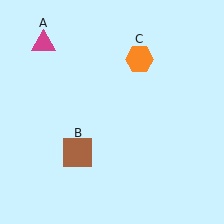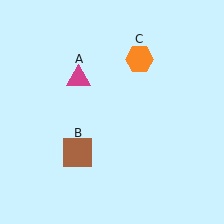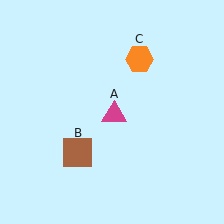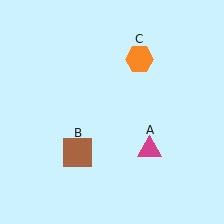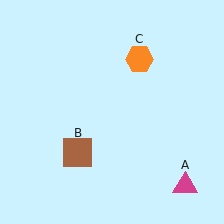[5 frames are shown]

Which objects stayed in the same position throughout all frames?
Brown square (object B) and orange hexagon (object C) remained stationary.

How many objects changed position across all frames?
1 object changed position: magenta triangle (object A).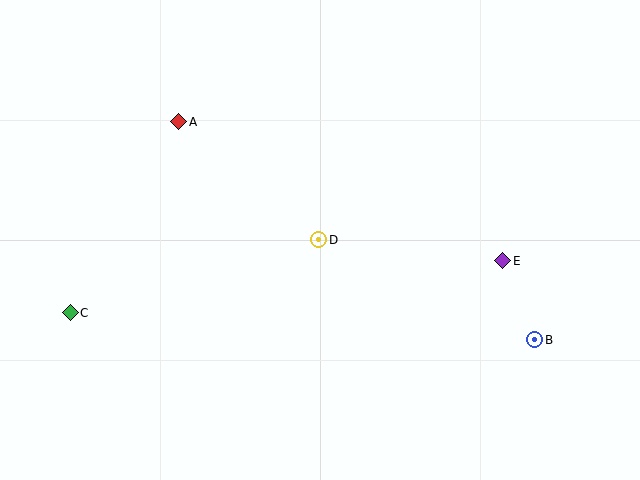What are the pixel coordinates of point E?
Point E is at (503, 261).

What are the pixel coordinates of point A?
Point A is at (179, 122).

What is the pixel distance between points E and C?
The distance between E and C is 436 pixels.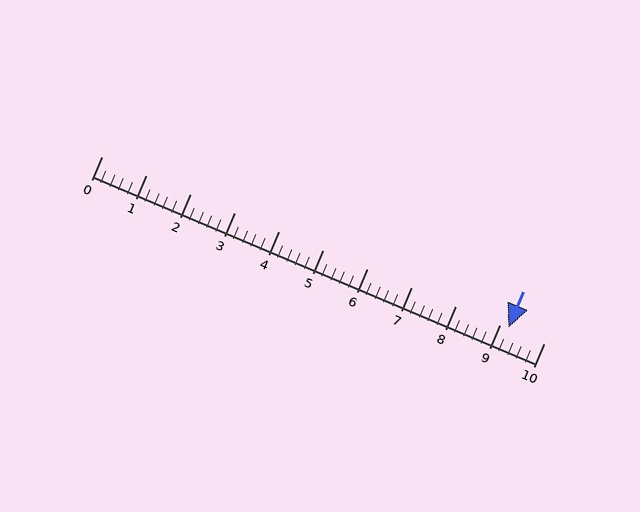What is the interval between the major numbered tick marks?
The major tick marks are spaced 1 units apart.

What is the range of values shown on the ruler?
The ruler shows values from 0 to 10.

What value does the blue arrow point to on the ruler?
The blue arrow points to approximately 9.2.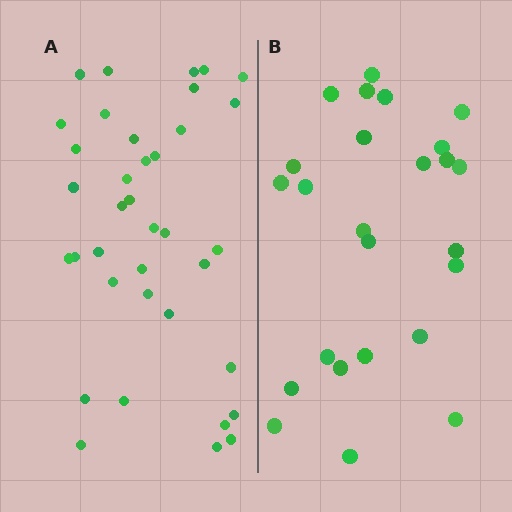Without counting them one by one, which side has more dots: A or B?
Region A (the left region) has more dots.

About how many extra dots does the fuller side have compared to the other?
Region A has roughly 12 or so more dots than region B.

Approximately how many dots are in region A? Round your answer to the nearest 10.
About 40 dots. (The exact count is 37, which rounds to 40.)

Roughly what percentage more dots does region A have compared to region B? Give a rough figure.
About 50% more.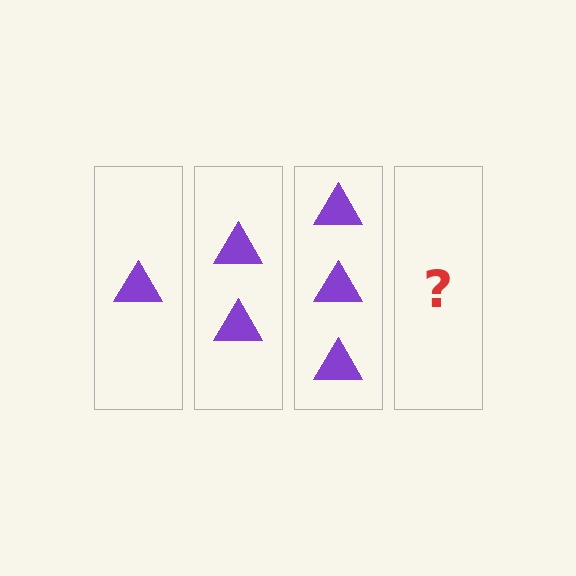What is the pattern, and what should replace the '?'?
The pattern is that each step adds one more triangle. The '?' should be 4 triangles.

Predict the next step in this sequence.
The next step is 4 triangles.